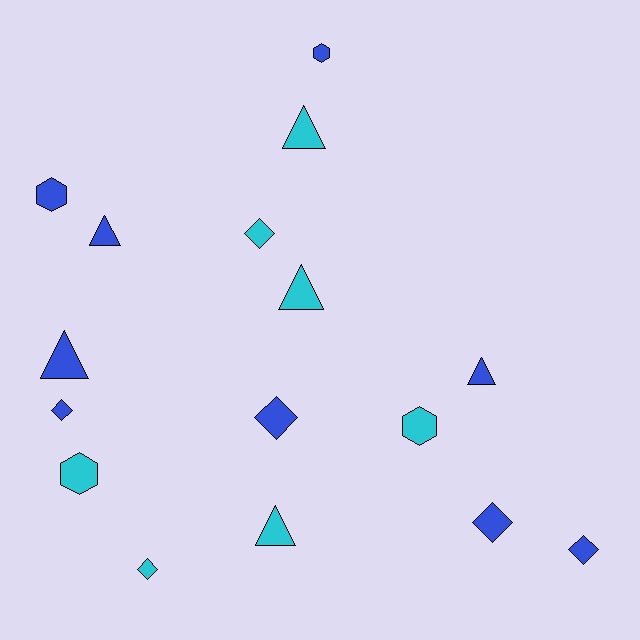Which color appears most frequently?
Blue, with 9 objects.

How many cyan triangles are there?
There are 3 cyan triangles.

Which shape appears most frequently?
Triangle, with 6 objects.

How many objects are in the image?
There are 16 objects.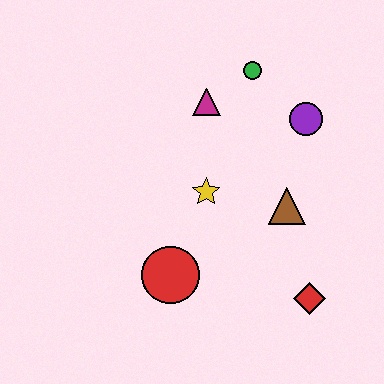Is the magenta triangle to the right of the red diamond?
No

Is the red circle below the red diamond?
No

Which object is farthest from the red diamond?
The green circle is farthest from the red diamond.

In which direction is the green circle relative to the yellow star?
The green circle is above the yellow star.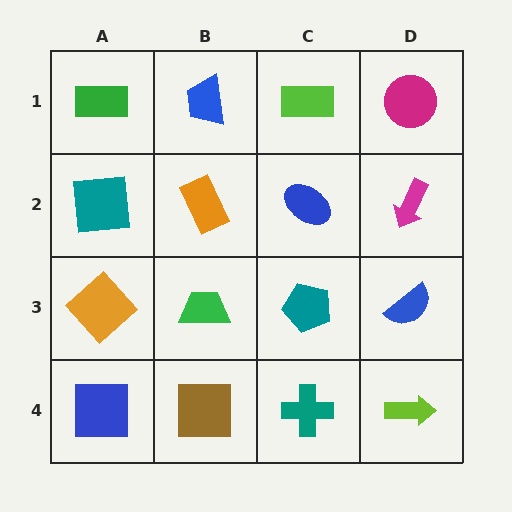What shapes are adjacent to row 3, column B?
An orange rectangle (row 2, column B), a brown square (row 4, column B), an orange diamond (row 3, column A), a teal pentagon (row 3, column C).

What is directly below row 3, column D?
A lime arrow.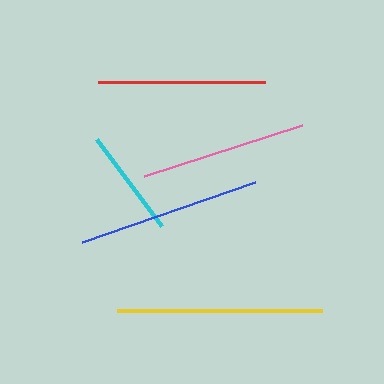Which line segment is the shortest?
The cyan line is the shortest at approximately 109 pixels.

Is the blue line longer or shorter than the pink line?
The blue line is longer than the pink line.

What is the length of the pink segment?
The pink segment is approximately 166 pixels long.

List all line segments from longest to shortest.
From longest to shortest: yellow, blue, red, pink, cyan.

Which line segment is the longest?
The yellow line is the longest at approximately 205 pixels.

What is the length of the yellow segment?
The yellow segment is approximately 205 pixels long.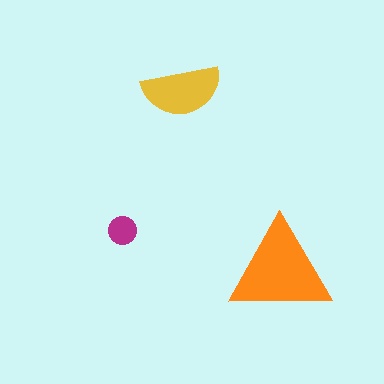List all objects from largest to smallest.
The orange triangle, the yellow semicircle, the magenta circle.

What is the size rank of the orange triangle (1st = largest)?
1st.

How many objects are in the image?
There are 3 objects in the image.